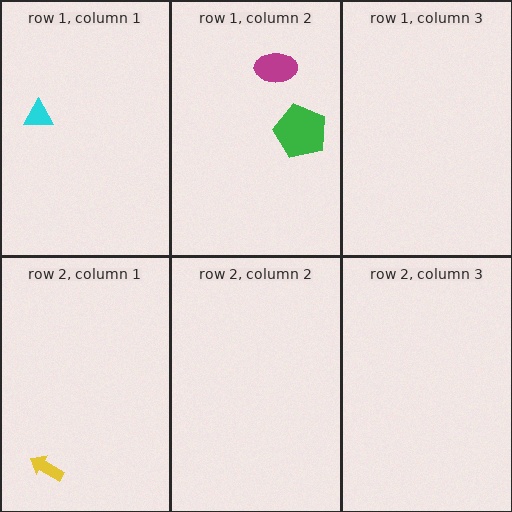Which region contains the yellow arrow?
The row 2, column 1 region.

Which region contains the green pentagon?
The row 1, column 2 region.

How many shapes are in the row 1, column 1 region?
1.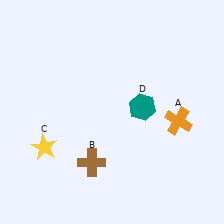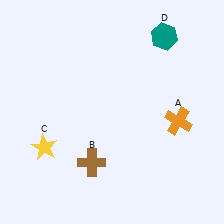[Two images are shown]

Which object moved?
The teal hexagon (D) moved up.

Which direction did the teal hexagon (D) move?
The teal hexagon (D) moved up.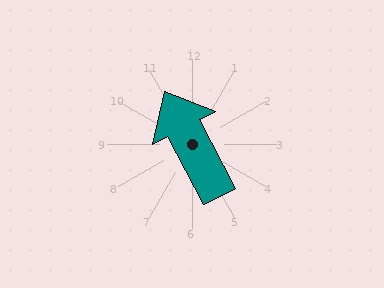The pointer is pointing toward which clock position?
Roughly 11 o'clock.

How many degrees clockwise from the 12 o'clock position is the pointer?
Approximately 332 degrees.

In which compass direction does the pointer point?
Northwest.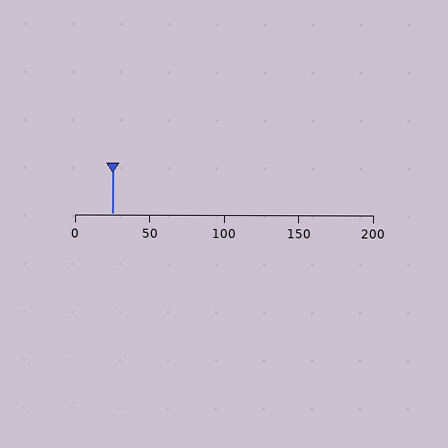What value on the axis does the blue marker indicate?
The marker indicates approximately 25.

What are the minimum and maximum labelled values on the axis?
The axis runs from 0 to 200.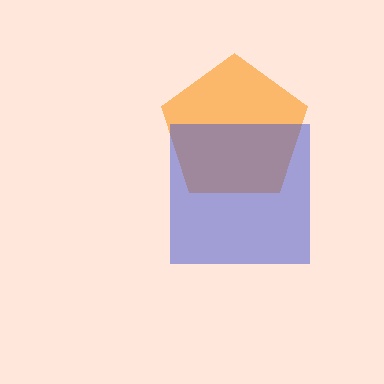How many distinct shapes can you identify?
There are 2 distinct shapes: an orange pentagon, a blue square.